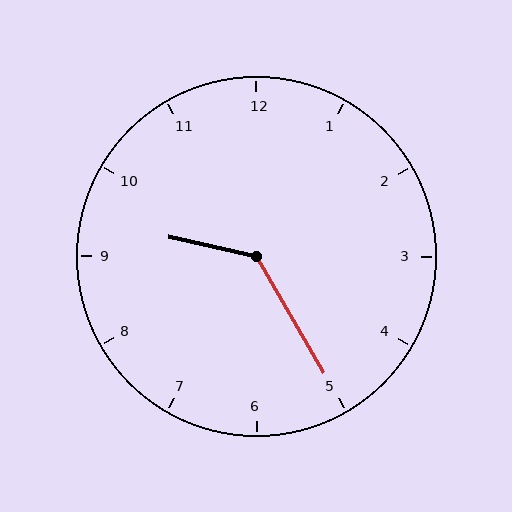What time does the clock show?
9:25.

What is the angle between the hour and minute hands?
Approximately 132 degrees.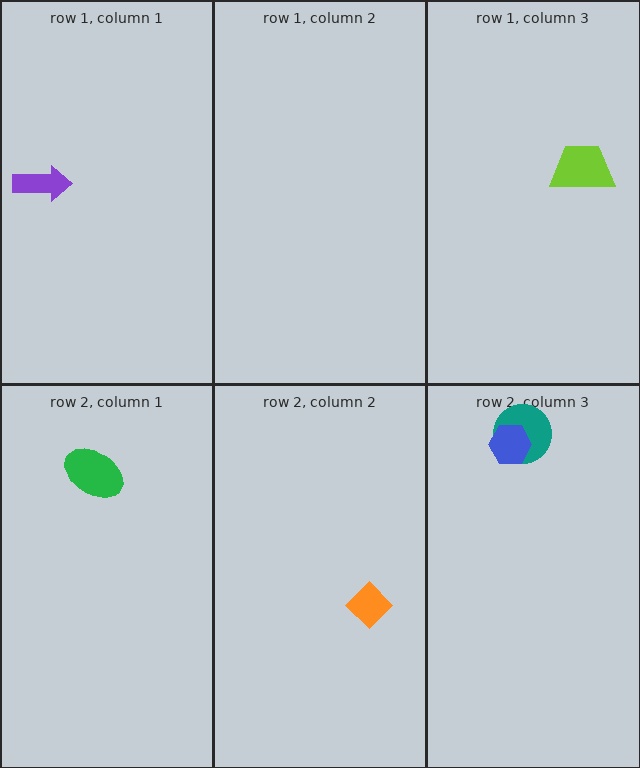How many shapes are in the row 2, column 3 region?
2.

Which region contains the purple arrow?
The row 1, column 1 region.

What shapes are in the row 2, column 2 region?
The orange diamond.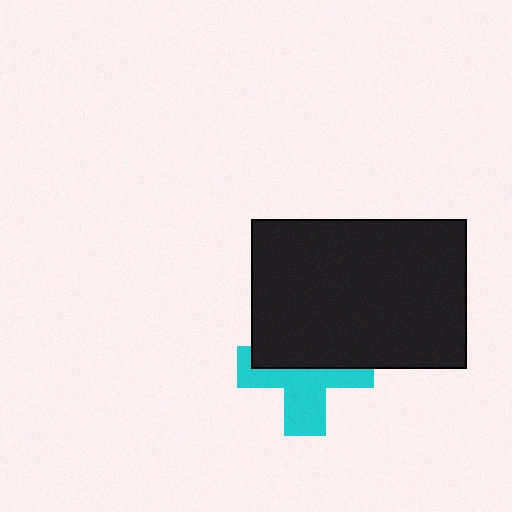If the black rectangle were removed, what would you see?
You would see the complete cyan cross.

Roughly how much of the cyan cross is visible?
About half of it is visible (roughly 50%).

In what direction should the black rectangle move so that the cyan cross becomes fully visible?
The black rectangle should move up. That is the shortest direction to clear the overlap and leave the cyan cross fully visible.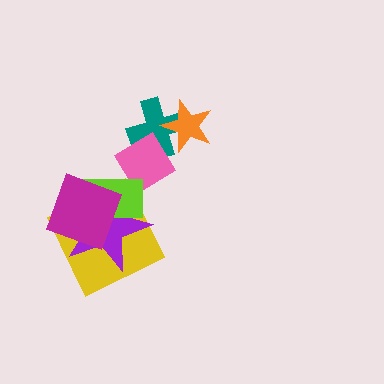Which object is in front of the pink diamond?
The lime rectangle is in front of the pink diamond.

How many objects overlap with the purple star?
3 objects overlap with the purple star.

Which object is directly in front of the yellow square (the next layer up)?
The purple star is directly in front of the yellow square.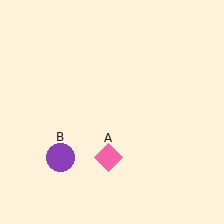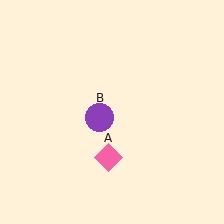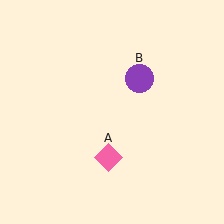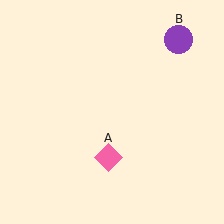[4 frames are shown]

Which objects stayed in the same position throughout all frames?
Pink diamond (object A) remained stationary.